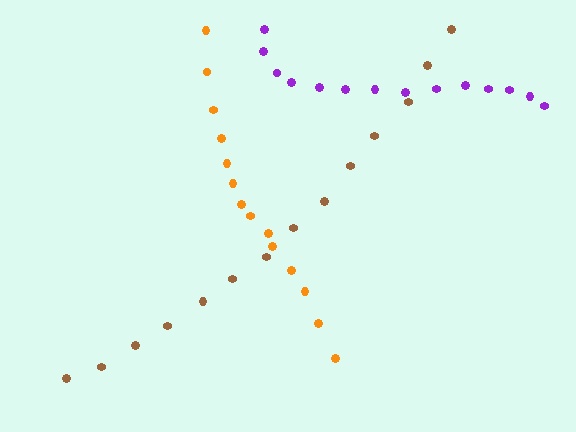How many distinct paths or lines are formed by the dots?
There are 3 distinct paths.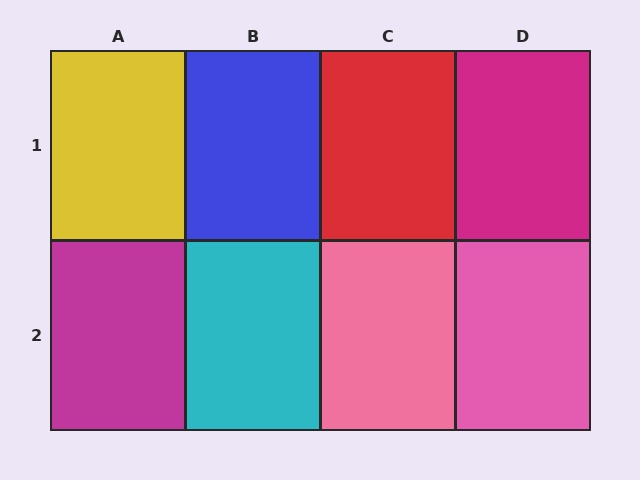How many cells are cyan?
1 cell is cyan.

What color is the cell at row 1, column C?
Red.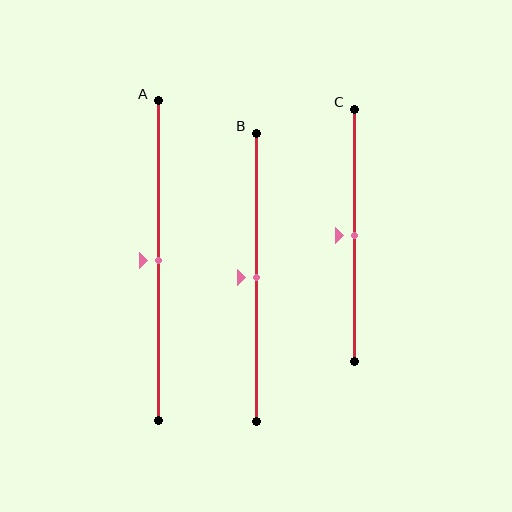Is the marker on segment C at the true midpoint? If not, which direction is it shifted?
Yes, the marker on segment C is at the true midpoint.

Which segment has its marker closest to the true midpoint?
Segment A has its marker closest to the true midpoint.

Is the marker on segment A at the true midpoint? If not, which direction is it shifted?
Yes, the marker on segment A is at the true midpoint.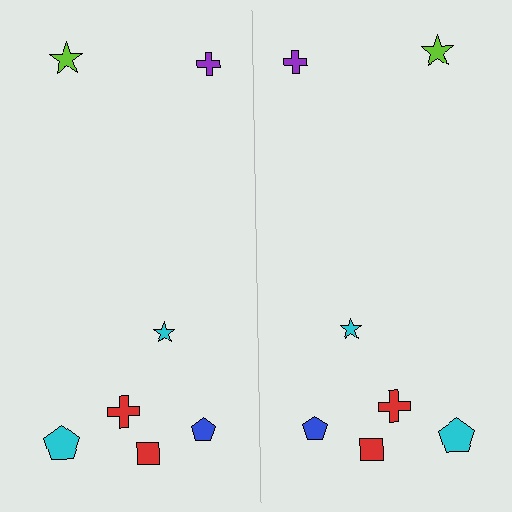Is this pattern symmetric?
Yes, this pattern has bilateral (reflection) symmetry.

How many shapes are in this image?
There are 14 shapes in this image.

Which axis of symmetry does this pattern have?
The pattern has a vertical axis of symmetry running through the center of the image.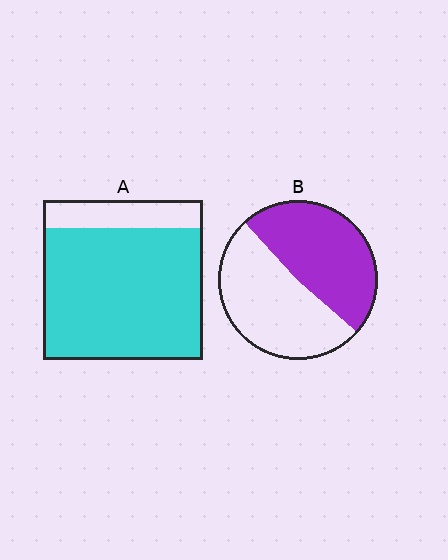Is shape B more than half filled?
Roughly half.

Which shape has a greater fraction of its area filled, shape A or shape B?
Shape A.